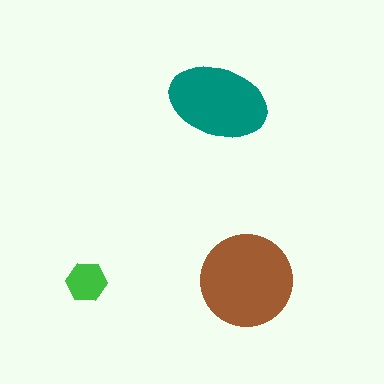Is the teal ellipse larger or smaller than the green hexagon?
Larger.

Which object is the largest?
The brown circle.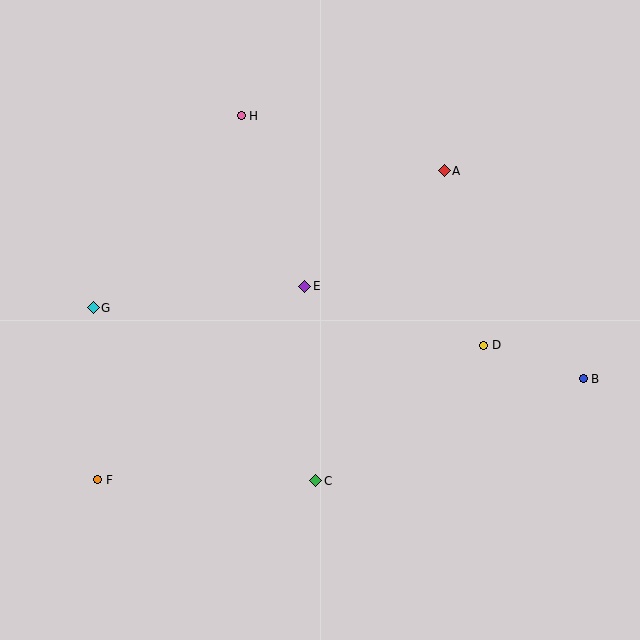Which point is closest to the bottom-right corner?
Point B is closest to the bottom-right corner.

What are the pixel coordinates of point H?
Point H is at (241, 116).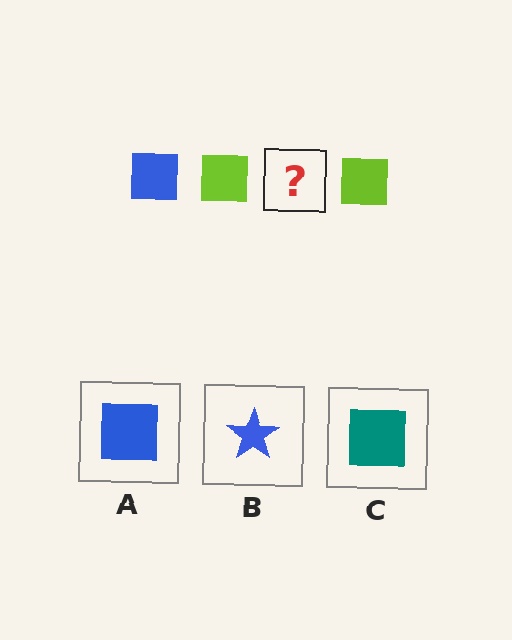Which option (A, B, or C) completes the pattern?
A.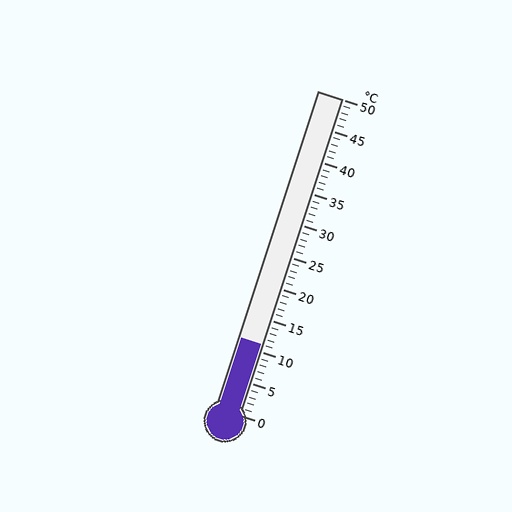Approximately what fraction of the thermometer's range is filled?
The thermometer is filled to approximately 20% of its range.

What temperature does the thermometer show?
The thermometer shows approximately 11°C.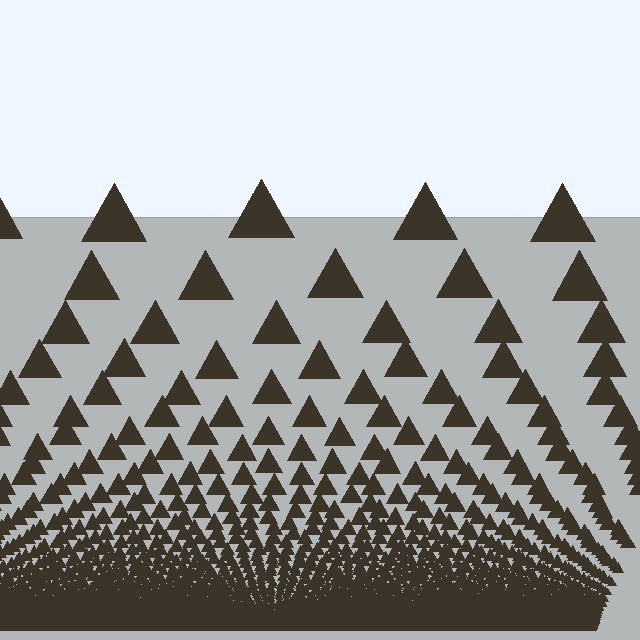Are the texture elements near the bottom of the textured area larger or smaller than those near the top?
Smaller. The gradient is inverted — elements near the bottom are smaller and denser.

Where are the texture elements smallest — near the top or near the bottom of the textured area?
Near the bottom.